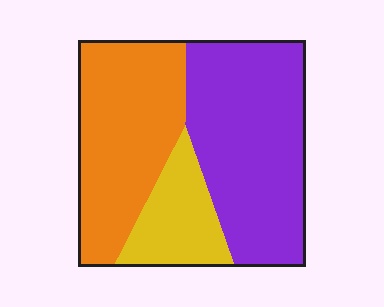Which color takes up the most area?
Purple, at roughly 45%.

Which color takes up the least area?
Yellow, at roughly 15%.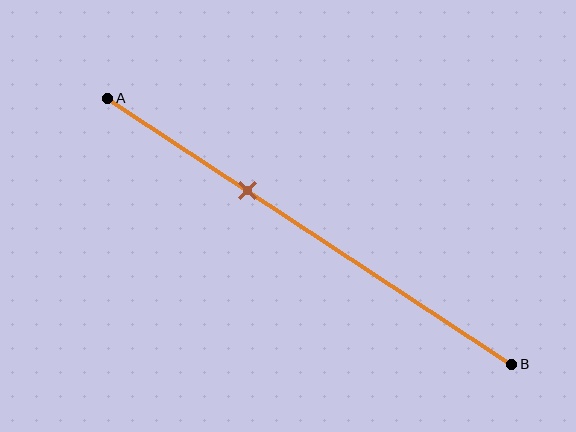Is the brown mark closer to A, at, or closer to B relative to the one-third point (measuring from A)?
The brown mark is approximately at the one-third point of segment AB.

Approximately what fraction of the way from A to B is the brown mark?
The brown mark is approximately 35% of the way from A to B.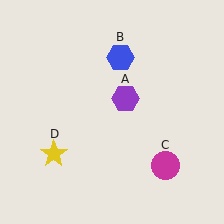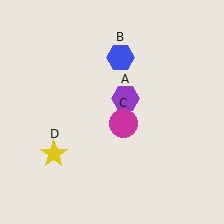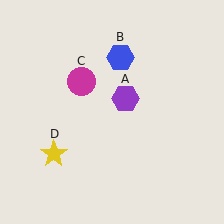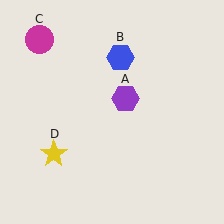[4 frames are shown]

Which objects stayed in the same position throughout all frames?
Purple hexagon (object A) and blue hexagon (object B) and yellow star (object D) remained stationary.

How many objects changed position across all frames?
1 object changed position: magenta circle (object C).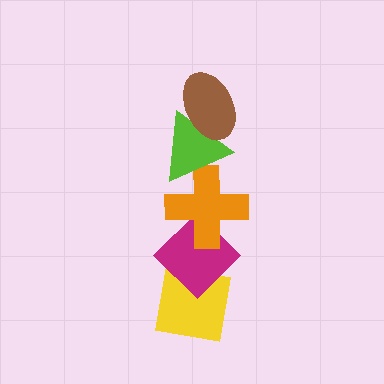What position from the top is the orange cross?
The orange cross is 3rd from the top.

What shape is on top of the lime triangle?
The brown ellipse is on top of the lime triangle.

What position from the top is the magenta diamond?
The magenta diamond is 4th from the top.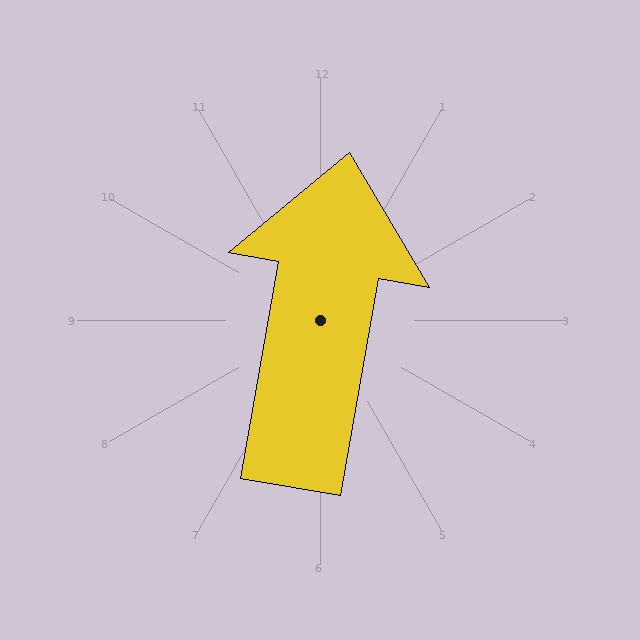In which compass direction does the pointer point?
North.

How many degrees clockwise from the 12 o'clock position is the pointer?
Approximately 10 degrees.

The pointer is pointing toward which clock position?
Roughly 12 o'clock.